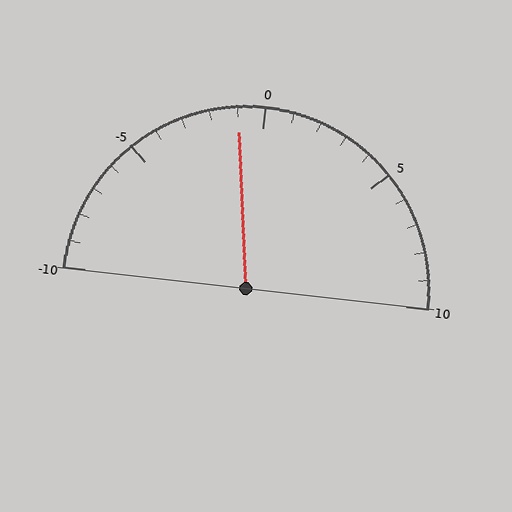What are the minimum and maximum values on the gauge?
The gauge ranges from -10 to 10.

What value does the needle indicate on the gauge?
The needle indicates approximately -1.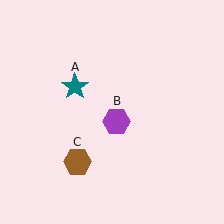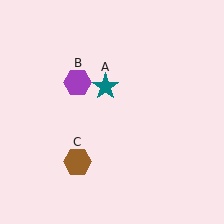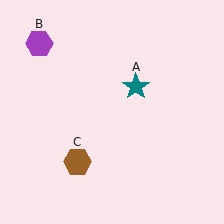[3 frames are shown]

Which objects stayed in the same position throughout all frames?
Brown hexagon (object C) remained stationary.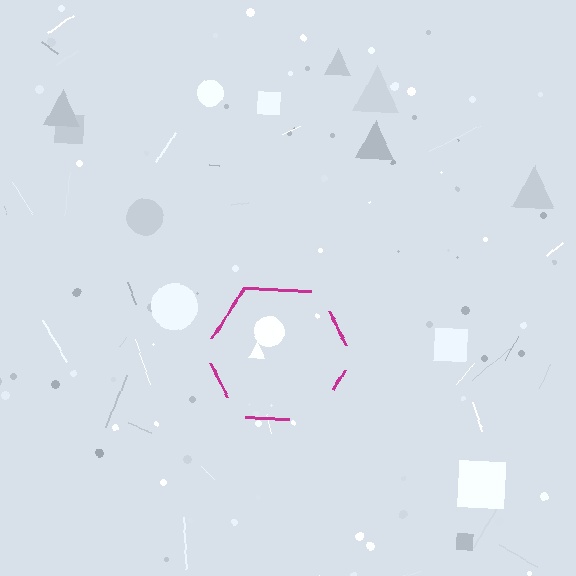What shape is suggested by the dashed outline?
The dashed outline suggests a hexagon.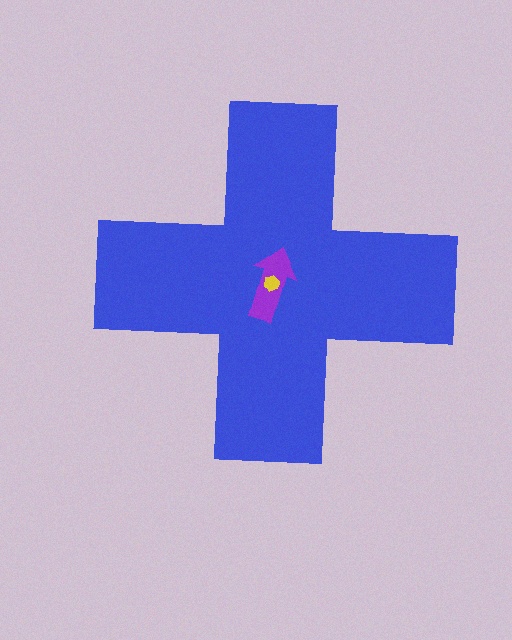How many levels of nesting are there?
3.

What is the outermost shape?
The blue cross.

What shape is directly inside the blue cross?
The purple arrow.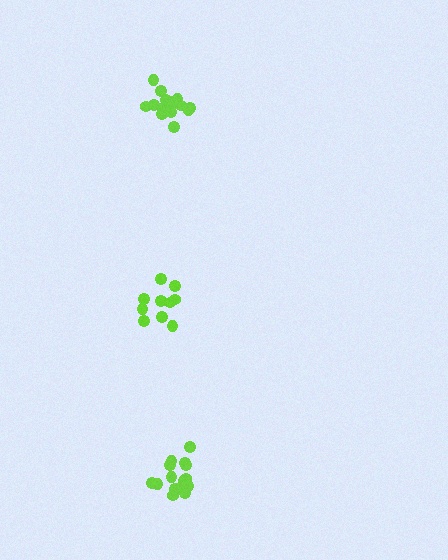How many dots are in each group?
Group 1: 15 dots, Group 2: 10 dots, Group 3: 15 dots (40 total).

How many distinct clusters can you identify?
There are 3 distinct clusters.